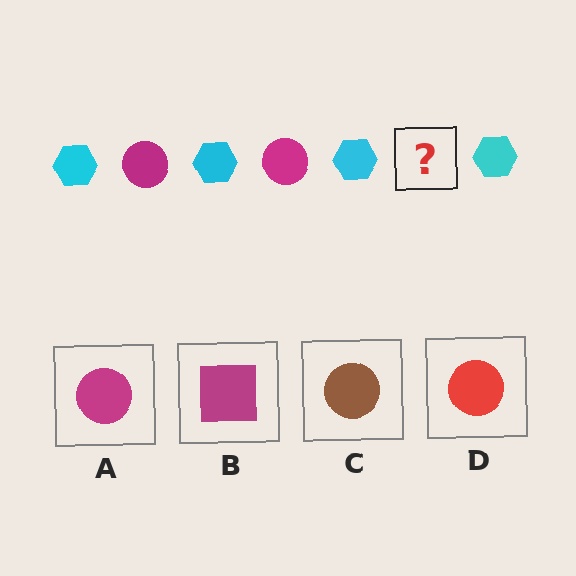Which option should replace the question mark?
Option A.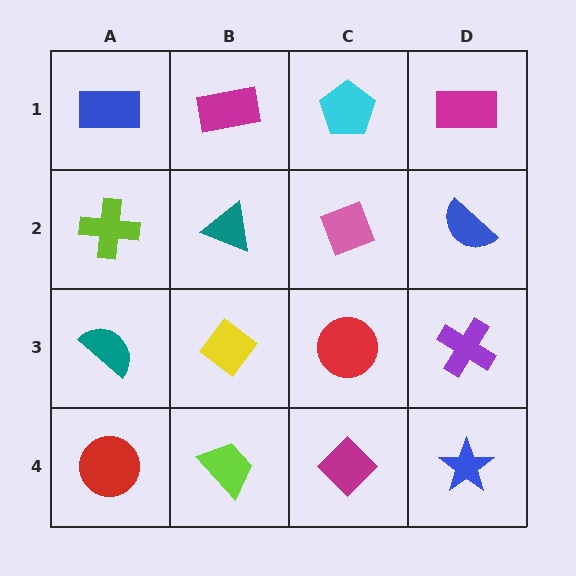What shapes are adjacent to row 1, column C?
A pink diamond (row 2, column C), a magenta rectangle (row 1, column B), a magenta rectangle (row 1, column D).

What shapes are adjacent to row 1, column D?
A blue semicircle (row 2, column D), a cyan pentagon (row 1, column C).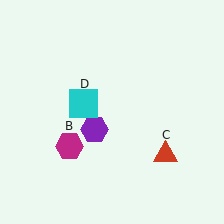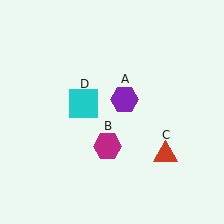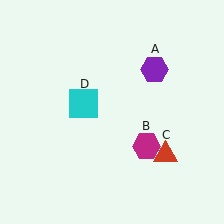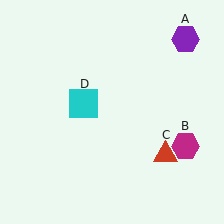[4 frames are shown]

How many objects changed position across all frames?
2 objects changed position: purple hexagon (object A), magenta hexagon (object B).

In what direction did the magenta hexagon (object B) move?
The magenta hexagon (object B) moved right.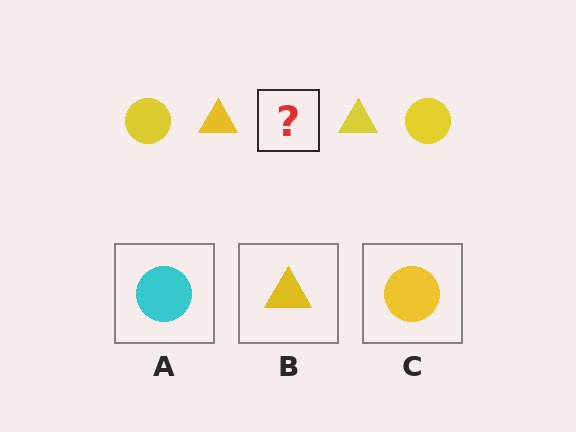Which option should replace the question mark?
Option C.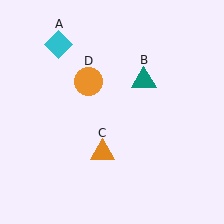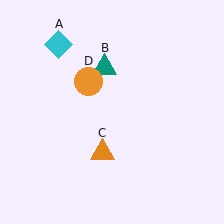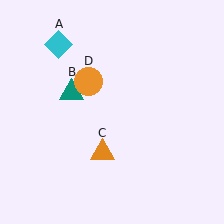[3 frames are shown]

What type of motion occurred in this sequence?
The teal triangle (object B) rotated counterclockwise around the center of the scene.